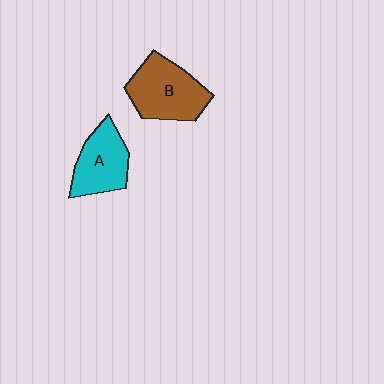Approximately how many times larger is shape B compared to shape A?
Approximately 1.2 times.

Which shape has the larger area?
Shape B (brown).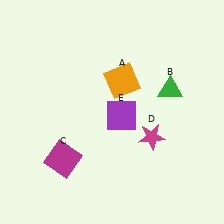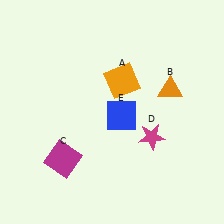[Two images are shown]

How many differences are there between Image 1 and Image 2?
There are 2 differences between the two images.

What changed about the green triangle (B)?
In Image 1, B is green. In Image 2, it changed to orange.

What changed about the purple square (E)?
In Image 1, E is purple. In Image 2, it changed to blue.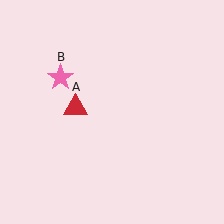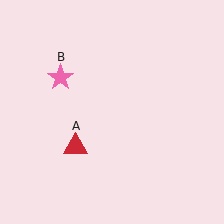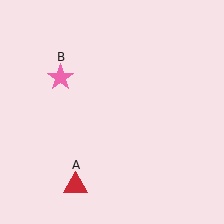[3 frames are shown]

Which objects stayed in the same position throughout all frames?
Pink star (object B) remained stationary.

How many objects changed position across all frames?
1 object changed position: red triangle (object A).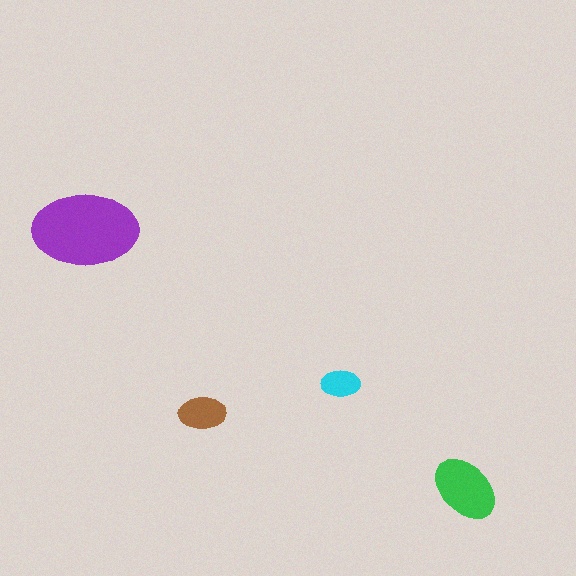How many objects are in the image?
There are 4 objects in the image.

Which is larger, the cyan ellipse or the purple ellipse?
The purple one.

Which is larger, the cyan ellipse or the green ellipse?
The green one.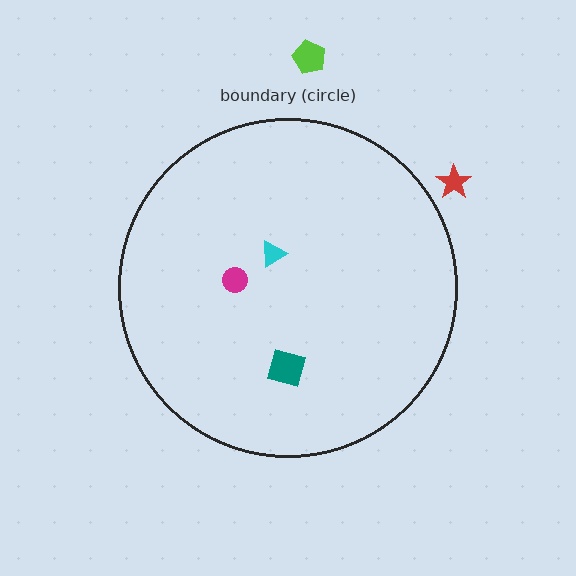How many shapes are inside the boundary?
3 inside, 2 outside.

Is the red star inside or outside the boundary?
Outside.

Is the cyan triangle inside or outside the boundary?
Inside.